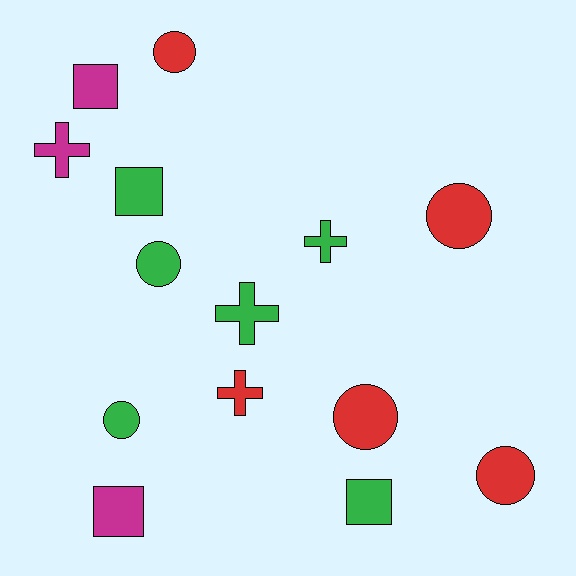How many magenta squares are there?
There are 2 magenta squares.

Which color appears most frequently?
Green, with 6 objects.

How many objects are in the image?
There are 14 objects.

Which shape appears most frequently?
Circle, with 6 objects.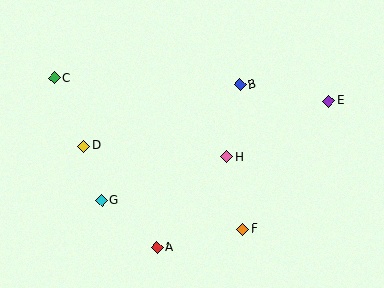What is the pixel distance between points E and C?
The distance between E and C is 275 pixels.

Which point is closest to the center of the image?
Point H at (227, 157) is closest to the center.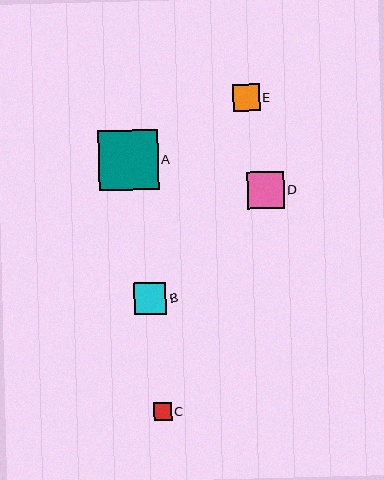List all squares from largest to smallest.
From largest to smallest: A, D, B, E, C.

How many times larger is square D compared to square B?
Square D is approximately 1.1 times the size of square B.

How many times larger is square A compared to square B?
Square A is approximately 1.8 times the size of square B.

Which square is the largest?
Square A is the largest with a size of approximately 60 pixels.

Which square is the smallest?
Square C is the smallest with a size of approximately 18 pixels.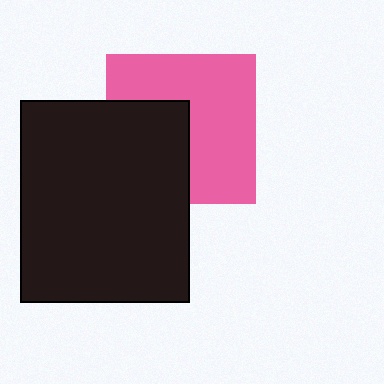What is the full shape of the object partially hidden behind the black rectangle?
The partially hidden object is a pink square.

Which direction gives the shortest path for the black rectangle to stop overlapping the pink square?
Moving left gives the shortest separation.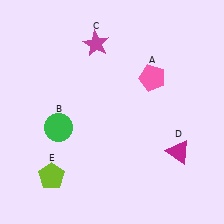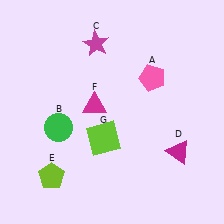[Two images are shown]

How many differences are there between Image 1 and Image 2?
There are 2 differences between the two images.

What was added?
A magenta triangle (F), a lime square (G) were added in Image 2.